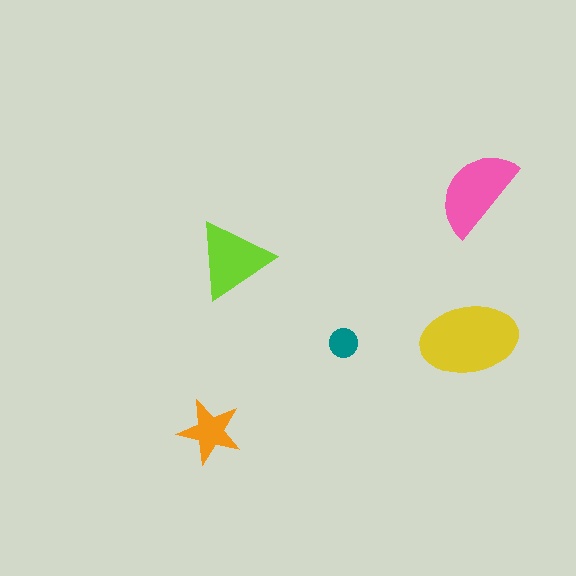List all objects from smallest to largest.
The teal circle, the orange star, the lime triangle, the pink semicircle, the yellow ellipse.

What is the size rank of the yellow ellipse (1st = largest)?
1st.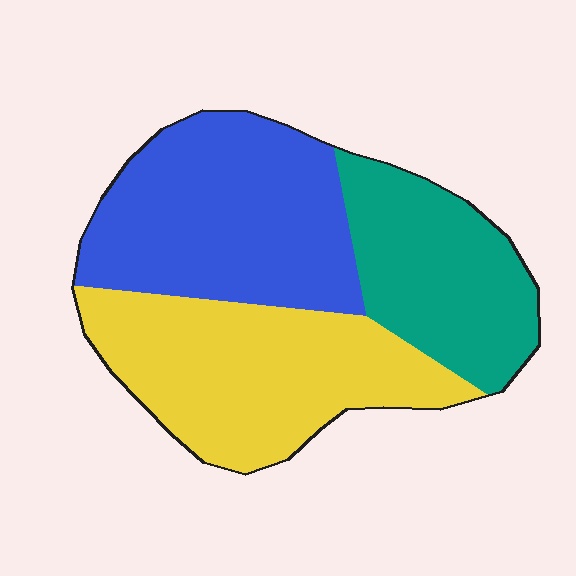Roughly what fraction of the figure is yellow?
Yellow covers around 35% of the figure.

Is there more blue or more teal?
Blue.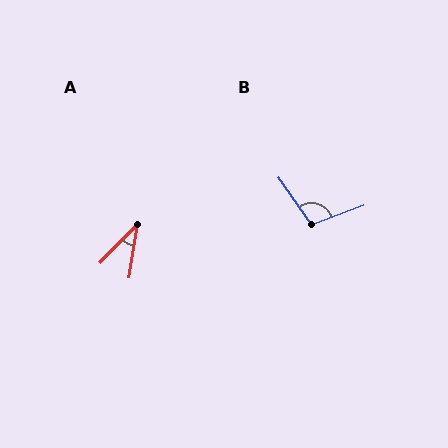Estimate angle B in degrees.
Approximately 105 degrees.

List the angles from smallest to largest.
A (36°), B (105°).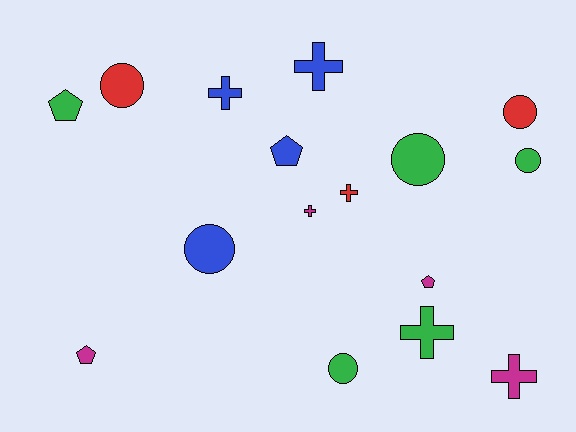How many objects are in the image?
There are 16 objects.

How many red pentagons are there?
There are no red pentagons.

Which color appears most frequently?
Green, with 5 objects.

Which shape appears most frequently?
Cross, with 6 objects.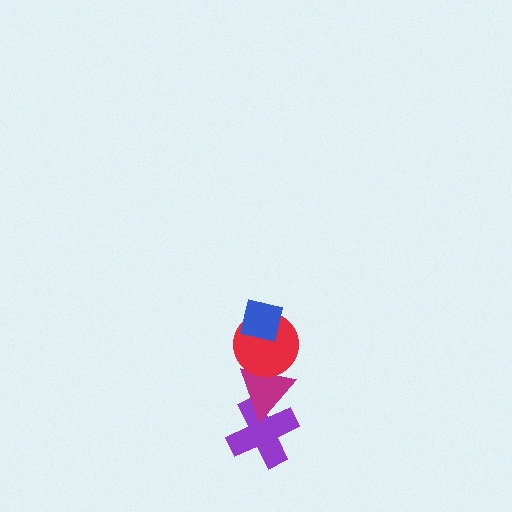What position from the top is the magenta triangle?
The magenta triangle is 3rd from the top.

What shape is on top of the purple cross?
The magenta triangle is on top of the purple cross.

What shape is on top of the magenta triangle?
The red circle is on top of the magenta triangle.